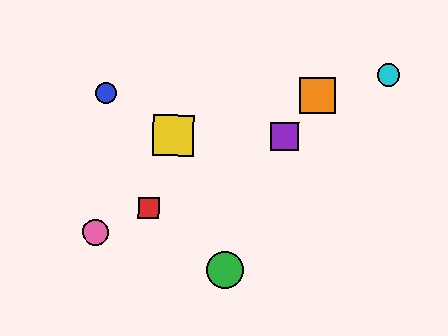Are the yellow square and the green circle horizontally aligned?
No, the yellow square is at y≈135 and the green circle is at y≈270.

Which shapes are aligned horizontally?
The yellow square, the purple square are aligned horizontally.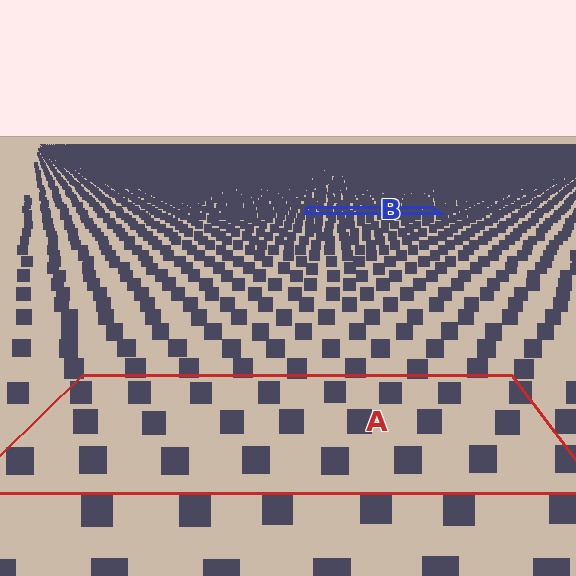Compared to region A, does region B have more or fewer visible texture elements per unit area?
Region B has more texture elements per unit area — they are packed more densely because it is farther away.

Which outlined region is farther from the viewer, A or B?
Region B is farther from the viewer — the texture elements inside it appear smaller and more densely packed.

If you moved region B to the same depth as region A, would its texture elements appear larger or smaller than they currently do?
They would appear larger. At a closer depth, the same texture elements are projected at a bigger on-screen size.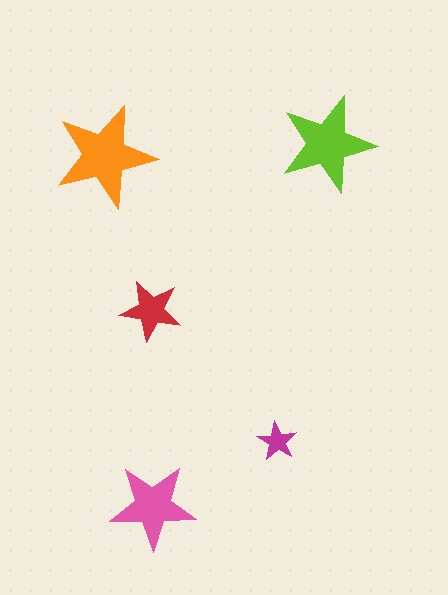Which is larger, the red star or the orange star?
The orange one.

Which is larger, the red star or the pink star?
The pink one.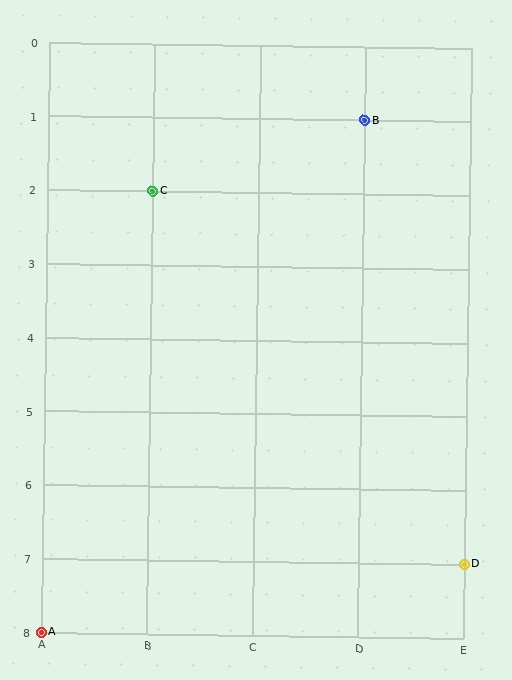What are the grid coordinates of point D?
Point D is at grid coordinates (E, 7).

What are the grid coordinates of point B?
Point B is at grid coordinates (D, 1).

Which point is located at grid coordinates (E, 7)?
Point D is at (E, 7).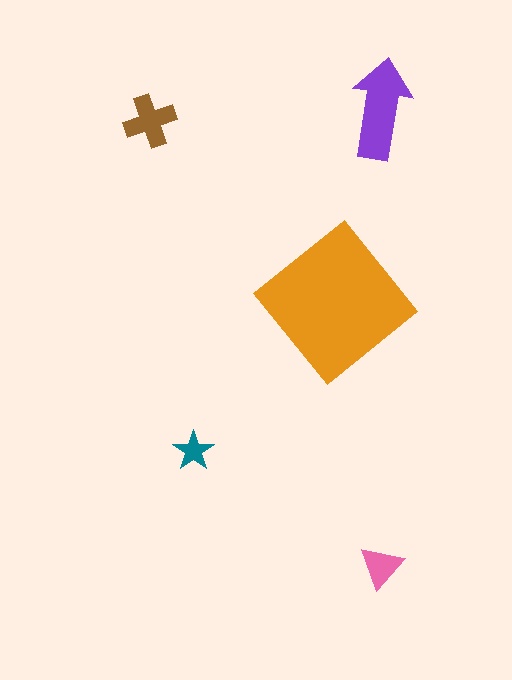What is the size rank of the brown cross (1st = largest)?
3rd.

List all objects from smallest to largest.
The teal star, the pink triangle, the brown cross, the purple arrow, the orange diamond.